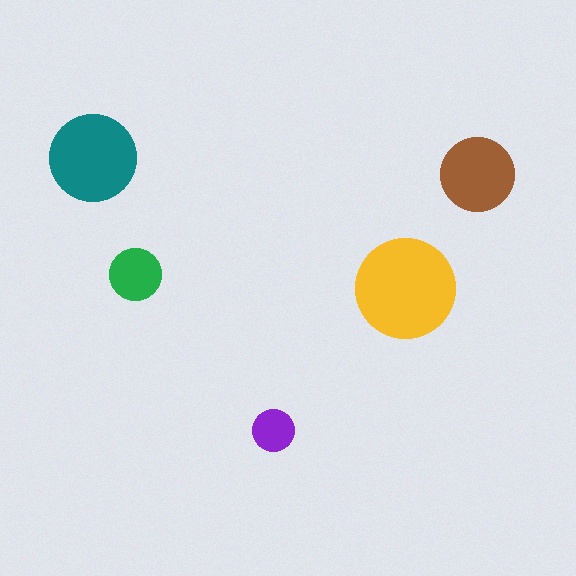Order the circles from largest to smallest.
the yellow one, the teal one, the brown one, the green one, the purple one.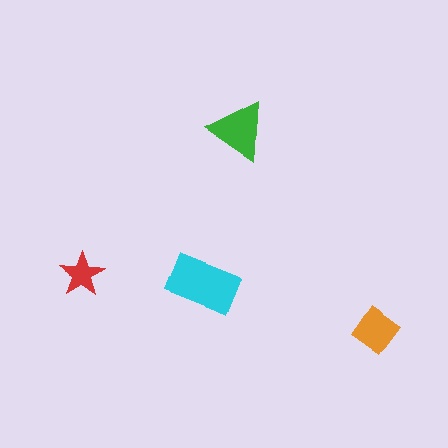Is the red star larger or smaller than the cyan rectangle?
Smaller.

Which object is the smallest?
The red star.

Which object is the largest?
The cyan rectangle.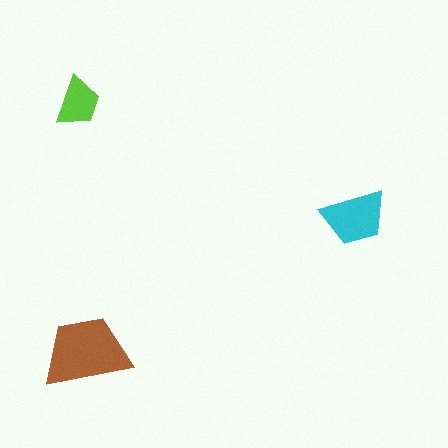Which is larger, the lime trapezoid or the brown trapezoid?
The brown one.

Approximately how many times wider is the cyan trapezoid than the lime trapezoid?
About 1.5 times wider.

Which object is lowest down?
The brown trapezoid is bottommost.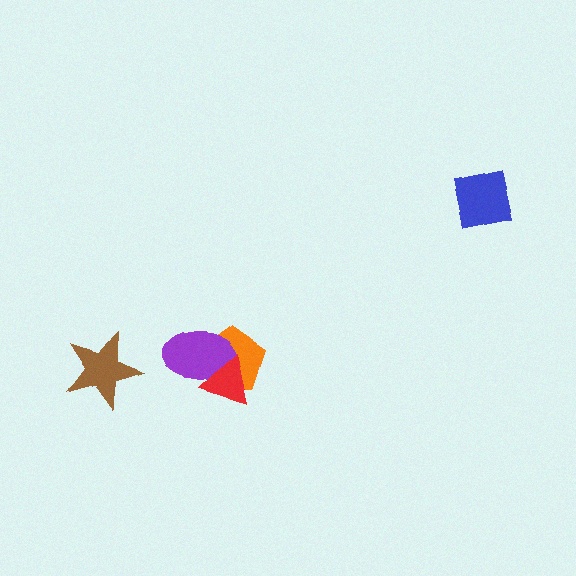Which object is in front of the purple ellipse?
The red triangle is in front of the purple ellipse.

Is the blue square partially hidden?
No, no other shape covers it.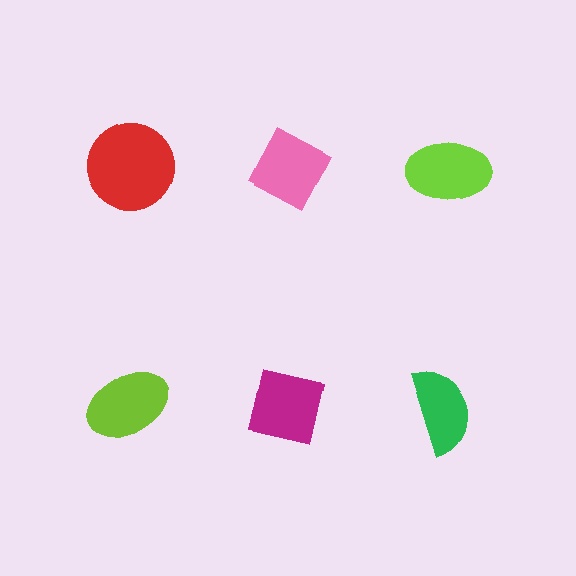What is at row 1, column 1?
A red circle.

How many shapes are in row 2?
3 shapes.